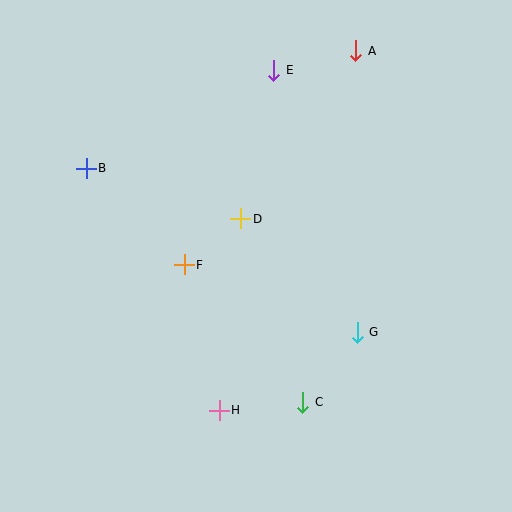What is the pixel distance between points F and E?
The distance between F and E is 214 pixels.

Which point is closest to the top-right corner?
Point A is closest to the top-right corner.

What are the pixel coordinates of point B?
Point B is at (86, 168).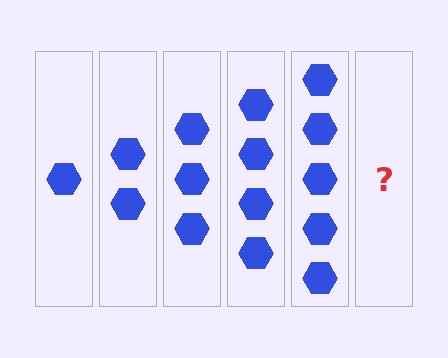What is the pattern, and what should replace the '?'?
The pattern is that each step adds one more hexagon. The '?' should be 6 hexagons.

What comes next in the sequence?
The next element should be 6 hexagons.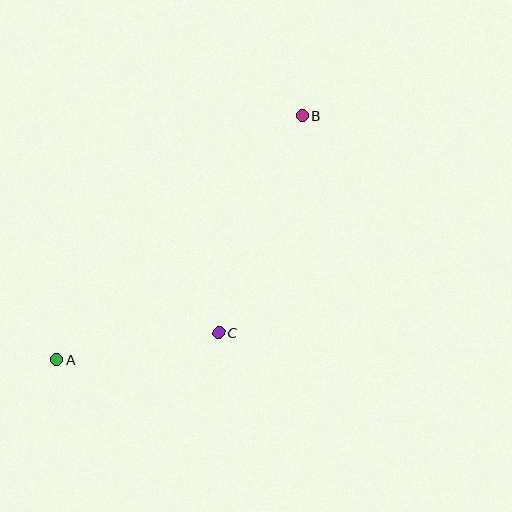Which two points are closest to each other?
Points A and C are closest to each other.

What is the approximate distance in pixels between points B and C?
The distance between B and C is approximately 232 pixels.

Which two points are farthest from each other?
Points A and B are farthest from each other.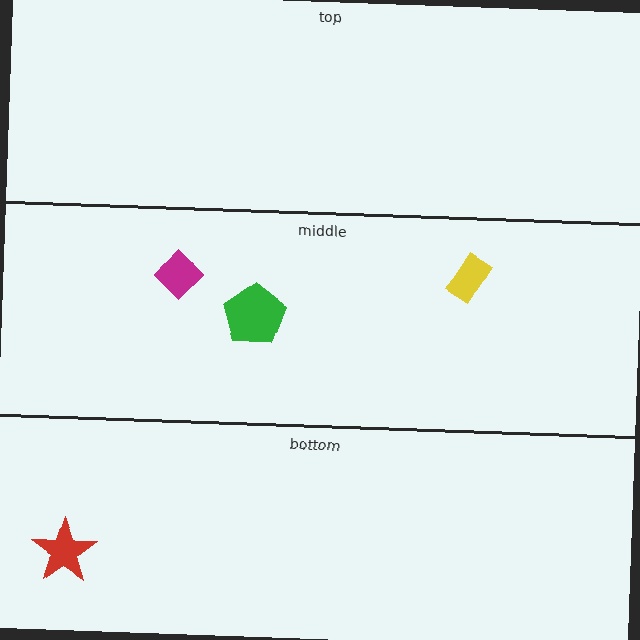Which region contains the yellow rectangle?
The middle region.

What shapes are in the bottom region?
The red star.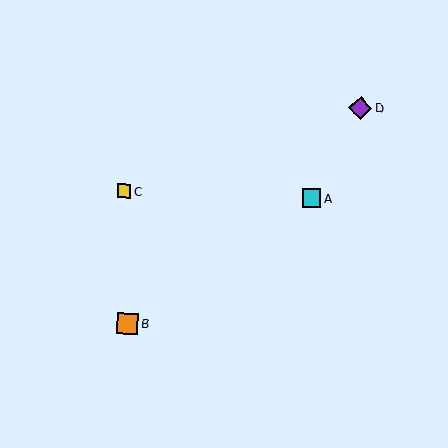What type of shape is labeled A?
Shape A is a cyan square.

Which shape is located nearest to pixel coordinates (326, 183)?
The cyan square (labeled A) at (312, 198) is nearest to that location.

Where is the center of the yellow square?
The center of the yellow square is at (124, 191).